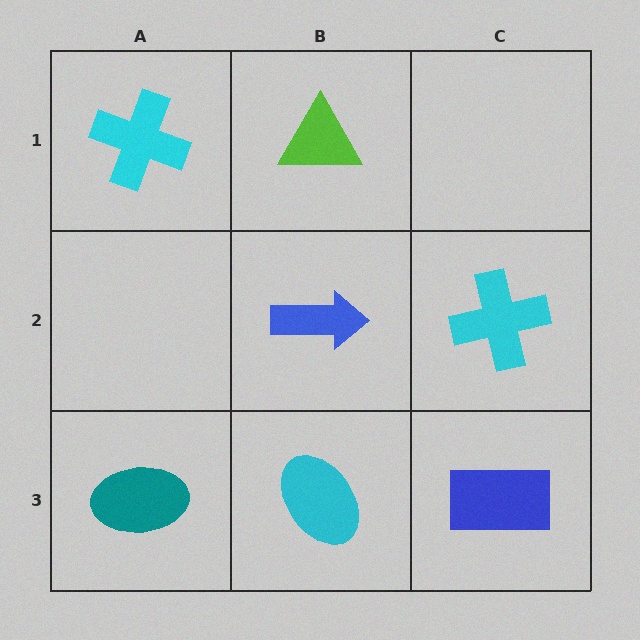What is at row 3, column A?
A teal ellipse.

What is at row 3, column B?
A cyan ellipse.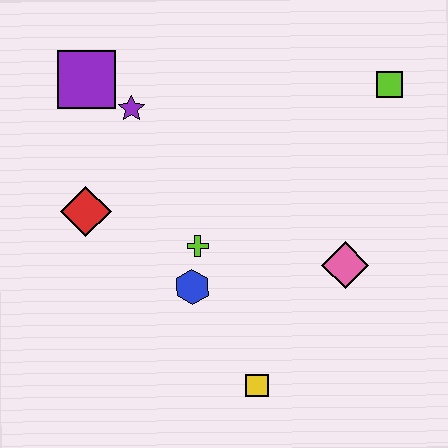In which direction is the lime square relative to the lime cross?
The lime square is to the right of the lime cross.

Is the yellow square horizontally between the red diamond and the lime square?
Yes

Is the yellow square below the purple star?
Yes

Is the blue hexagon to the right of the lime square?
No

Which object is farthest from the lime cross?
The lime square is farthest from the lime cross.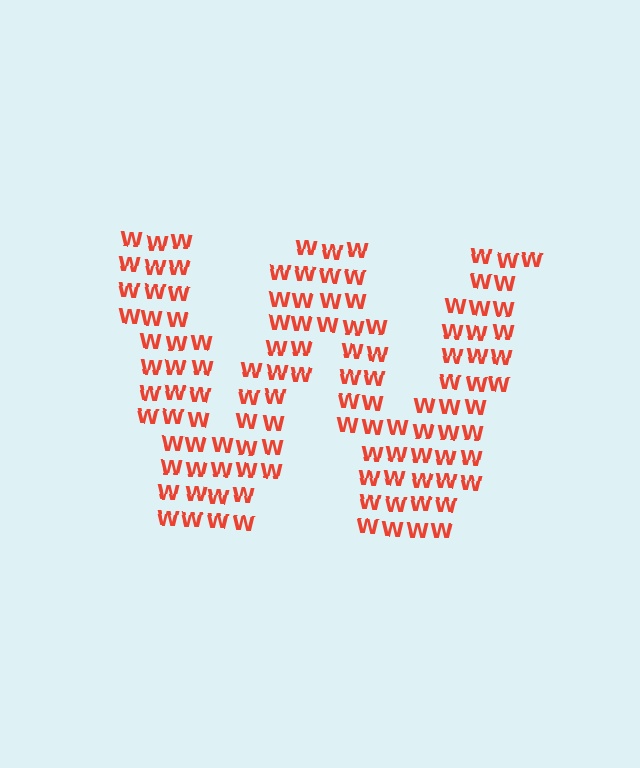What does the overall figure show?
The overall figure shows the letter W.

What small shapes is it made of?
It is made of small letter W's.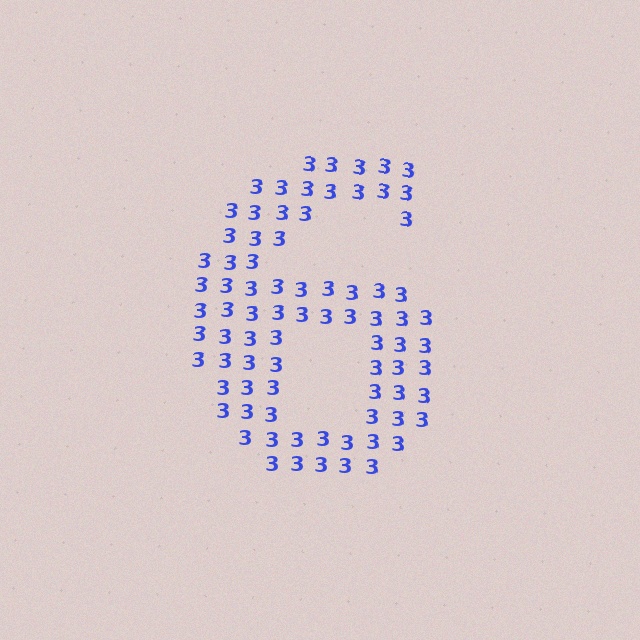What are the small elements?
The small elements are digit 3's.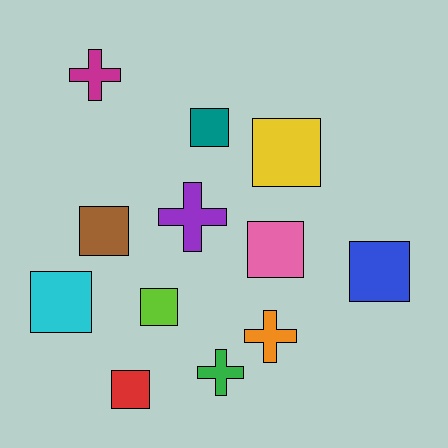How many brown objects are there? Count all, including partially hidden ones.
There is 1 brown object.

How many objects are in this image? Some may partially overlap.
There are 12 objects.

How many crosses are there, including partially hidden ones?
There are 4 crosses.